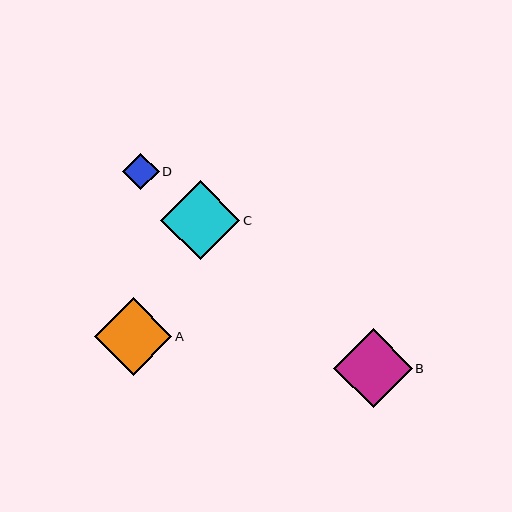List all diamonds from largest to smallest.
From largest to smallest: C, B, A, D.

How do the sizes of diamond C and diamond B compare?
Diamond C and diamond B are approximately the same size.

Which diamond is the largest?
Diamond C is the largest with a size of approximately 79 pixels.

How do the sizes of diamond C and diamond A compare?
Diamond C and diamond A are approximately the same size.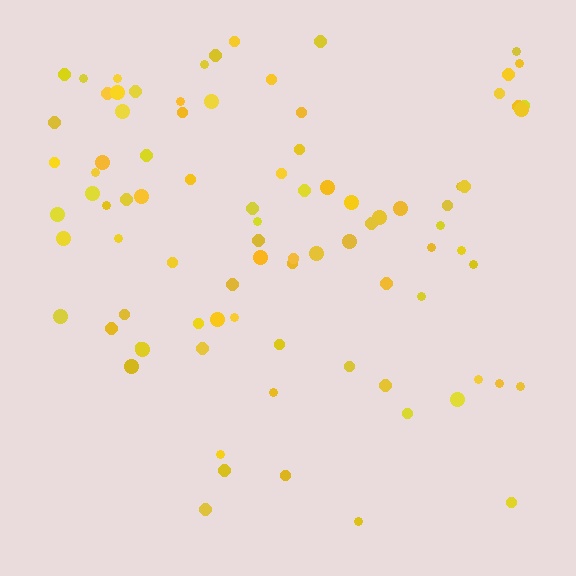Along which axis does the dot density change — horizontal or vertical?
Vertical.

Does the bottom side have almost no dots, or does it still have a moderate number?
Still a moderate number, just noticeably fewer than the top.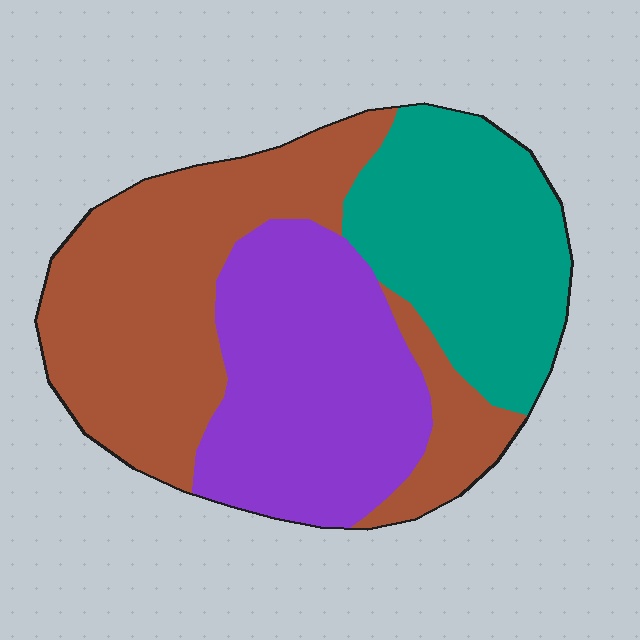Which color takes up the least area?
Teal, at roughly 25%.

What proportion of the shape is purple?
Purple covers about 30% of the shape.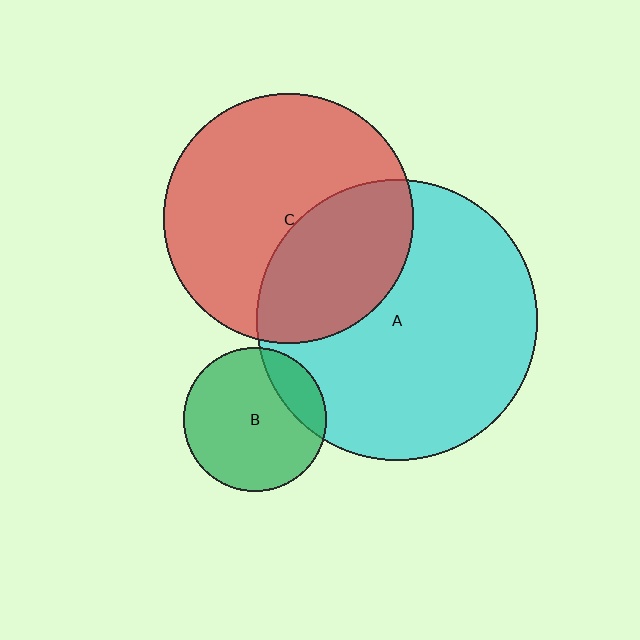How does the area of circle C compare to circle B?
Approximately 3.0 times.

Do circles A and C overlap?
Yes.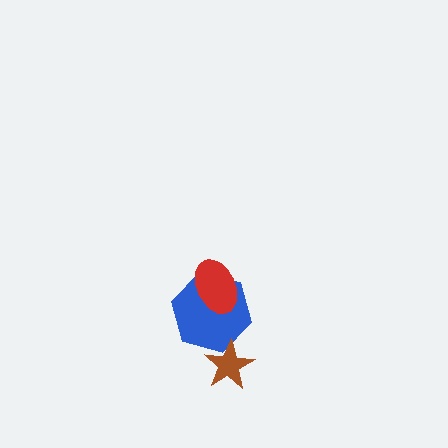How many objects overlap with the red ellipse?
1 object overlaps with the red ellipse.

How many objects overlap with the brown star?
1 object overlaps with the brown star.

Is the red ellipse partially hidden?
No, no other shape covers it.